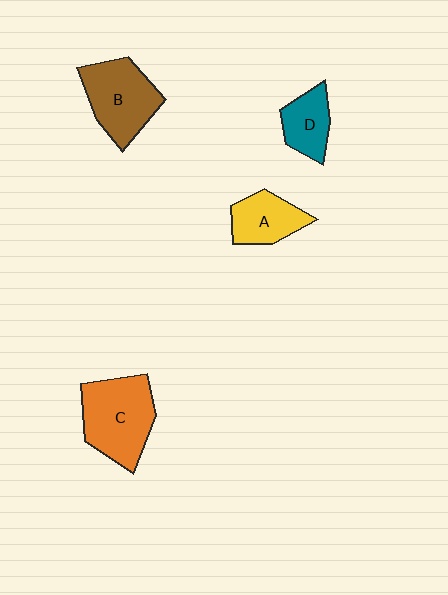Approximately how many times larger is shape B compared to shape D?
Approximately 1.7 times.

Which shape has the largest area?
Shape C (orange).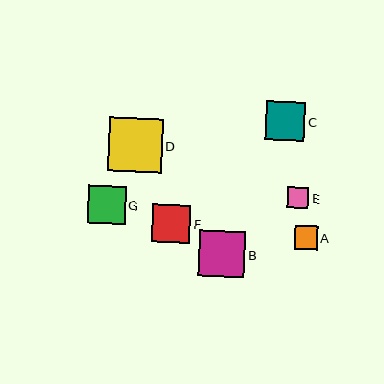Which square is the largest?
Square D is the largest with a size of approximately 54 pixels.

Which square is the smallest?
Square E is the smallest with a size of approximately 21 pixels.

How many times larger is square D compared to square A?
Square D is approximately 2.3 times the size of square A.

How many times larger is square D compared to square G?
Square D is approximately 1.4 times the size of square G.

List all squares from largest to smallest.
From largest to smallest: D, B, C, F, G, A, E.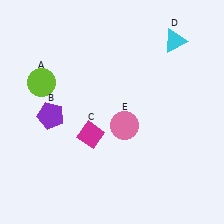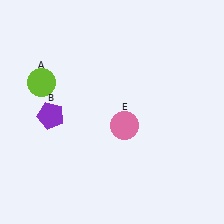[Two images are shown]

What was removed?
The cyan triangle (D), the magenta diamond (C) were removed in Image 2.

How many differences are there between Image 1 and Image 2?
There are 2 differences between the two images.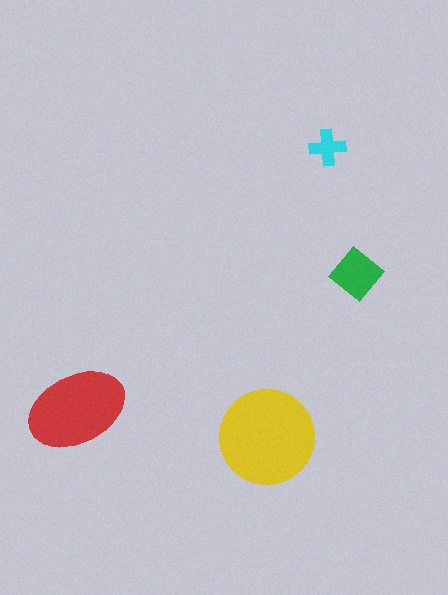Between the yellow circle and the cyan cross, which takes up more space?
The yellow circle.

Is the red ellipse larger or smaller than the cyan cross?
Larger.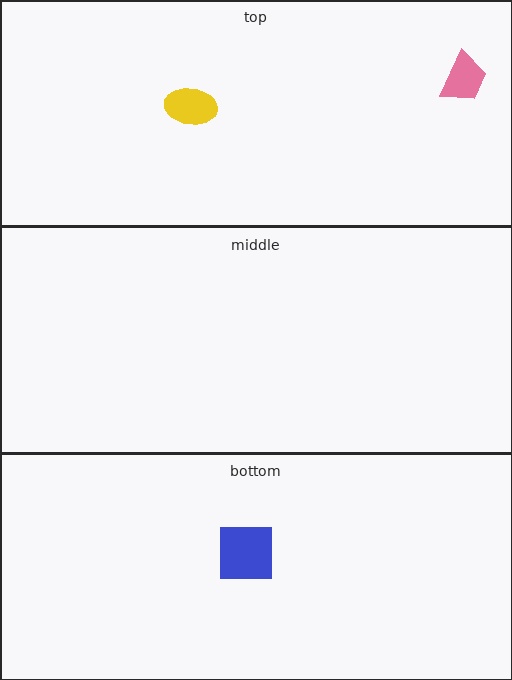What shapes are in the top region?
The yellow ellipse, the pink trapezoid.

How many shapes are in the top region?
2.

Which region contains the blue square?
The bottom region.